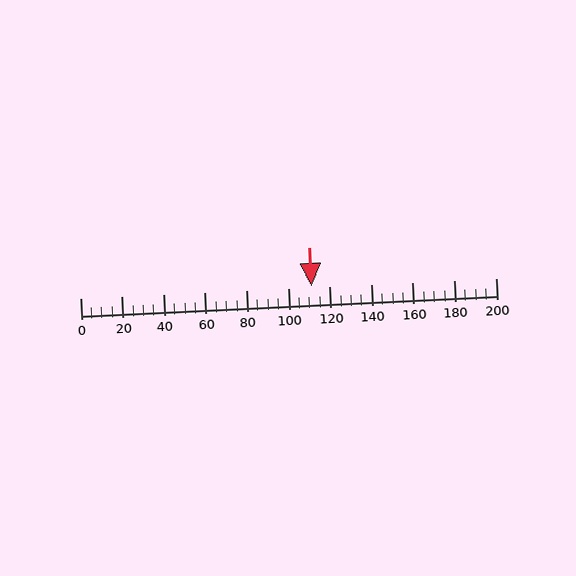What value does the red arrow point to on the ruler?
The red arrow points to approximately 111.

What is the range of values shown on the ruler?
The ruler shows values from 0 to 200.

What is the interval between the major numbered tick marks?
The major tick marks are spaced 20 units apart.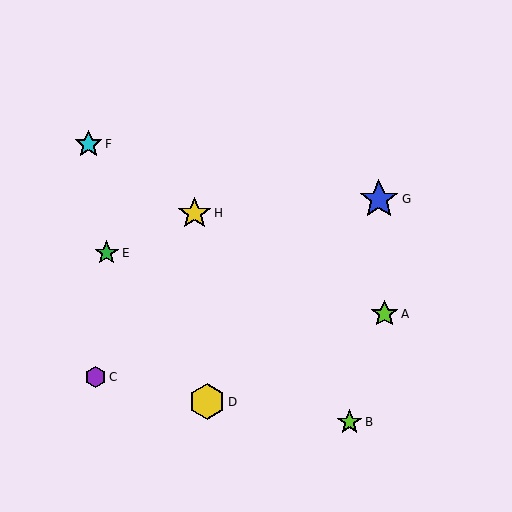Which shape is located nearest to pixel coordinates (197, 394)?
The yellow hexagon (labeled D) at (207, 402) is nearest to that location.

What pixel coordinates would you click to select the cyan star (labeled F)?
Click at (88, 144) to select the cyan star F.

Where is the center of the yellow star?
The center of the yellow star is at (194, 213).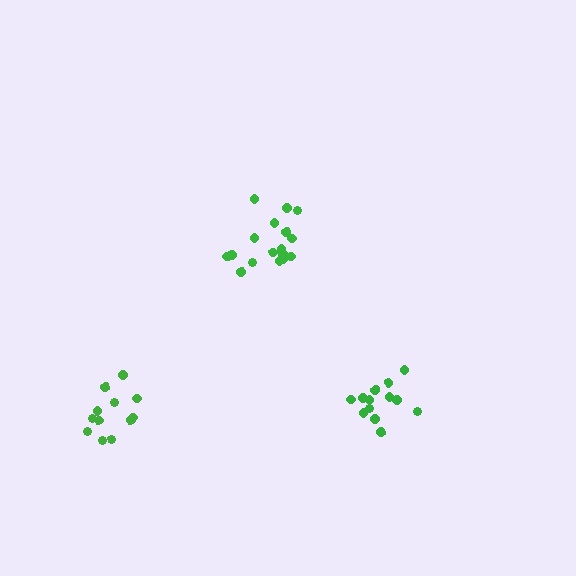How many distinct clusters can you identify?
There are 3 distinct clusters.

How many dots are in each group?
Group 1: 12 dots, Group 2: 13 dots, Group 3: 17 dots (42 total).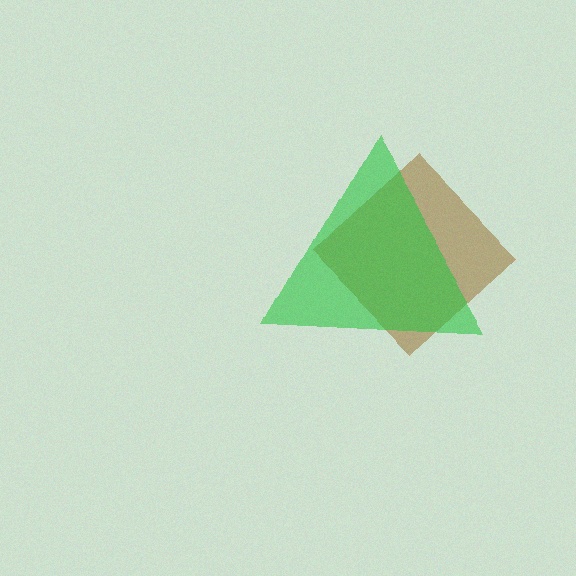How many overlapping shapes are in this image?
There are 2 overlapping shapes in the image.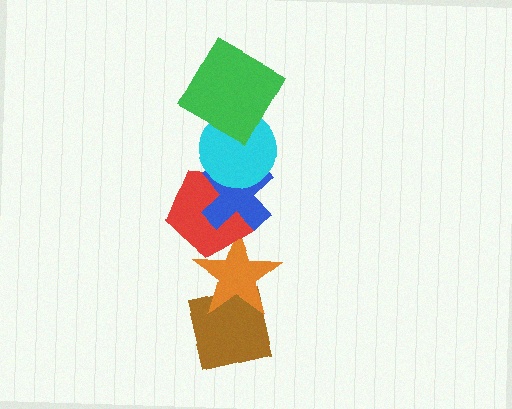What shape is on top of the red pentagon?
The blue cross is on top of the red pentagon.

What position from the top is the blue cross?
The blue cross is 3rd from the top.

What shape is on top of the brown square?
The orange star is on top of the brown square.